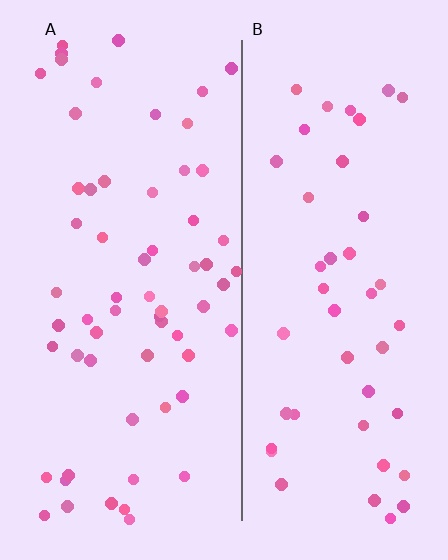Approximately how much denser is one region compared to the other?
Approximately 1.4× — region A over region B.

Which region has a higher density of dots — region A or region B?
A (the left).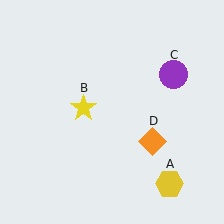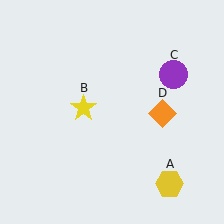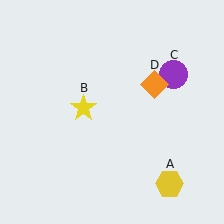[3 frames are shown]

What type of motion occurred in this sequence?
The orange diamond (object D) rotated counterclockwise around the center of the scene.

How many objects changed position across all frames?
1 object changed position: orange diamond (object D).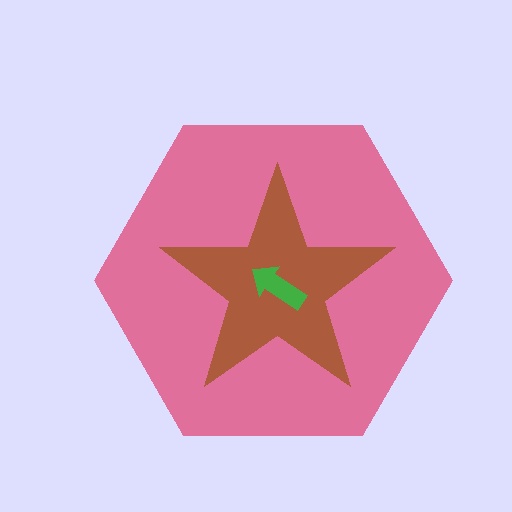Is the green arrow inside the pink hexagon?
Yes.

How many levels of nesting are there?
3.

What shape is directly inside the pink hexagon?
The brown star.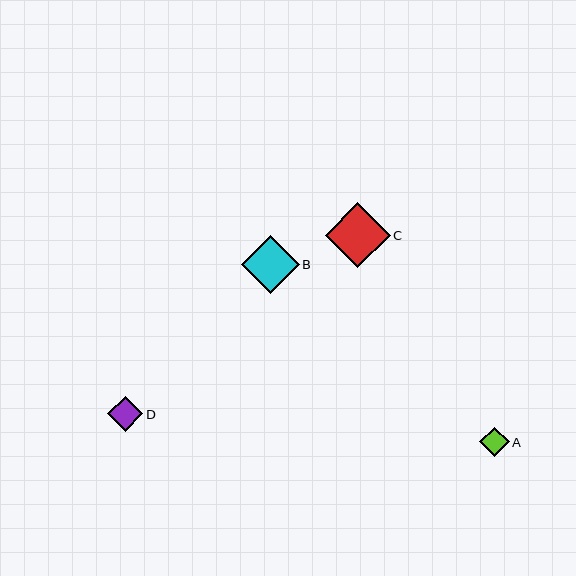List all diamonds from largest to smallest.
From largest to smallest: C, B, D, A.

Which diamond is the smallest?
Diamond A is the smallest with a size of approximately 30 pixels.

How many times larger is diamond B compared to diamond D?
Diamond B is approximately 1.7 times the size of diamond D.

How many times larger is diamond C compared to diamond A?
Diamond C is approximately 2.2 times the size of diamond A.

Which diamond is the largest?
Diamond C is the largest with a size of approximately 65 pixels.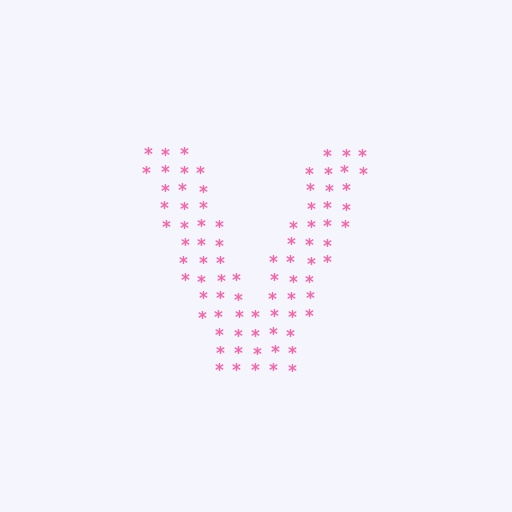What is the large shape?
The large shape is the letter V.